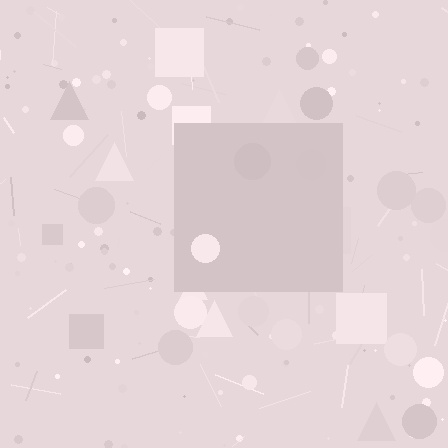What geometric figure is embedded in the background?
A square is embedded in the background.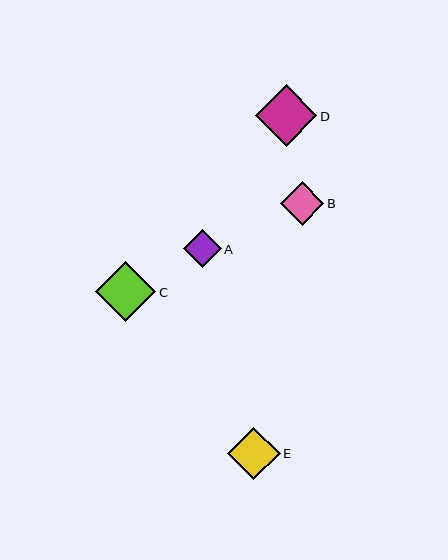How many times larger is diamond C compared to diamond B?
Diamond C is approximately 1.4 times the size of diamond B.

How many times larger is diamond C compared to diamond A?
Diamond C is approximately 1.6 times the size of diamond A.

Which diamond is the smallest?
Diamond A is the smallest with a size of approximately 38 pixels.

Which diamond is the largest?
Diamond D is the largest with a size of approximately 62 pixels.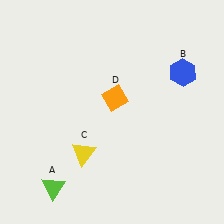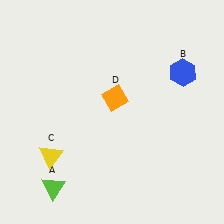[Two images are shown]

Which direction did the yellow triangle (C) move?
The yellow triangle (C) moved left.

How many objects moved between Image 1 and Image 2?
1 object moved between the two images.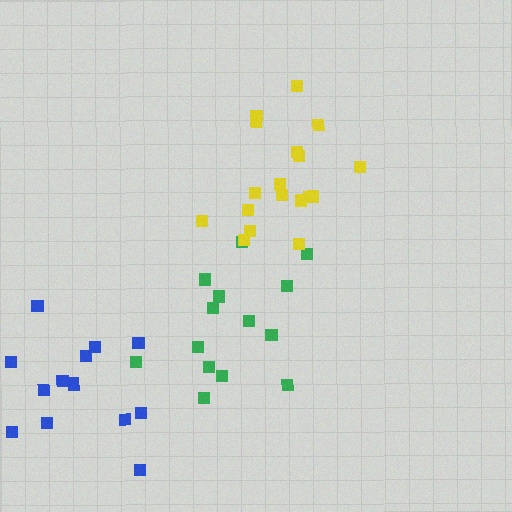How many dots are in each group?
Group 1: 14 dots, Group 2: 18 dots, Group 3: 14 dots (46 total).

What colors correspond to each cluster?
The clusters are colored: green, yellow, blue.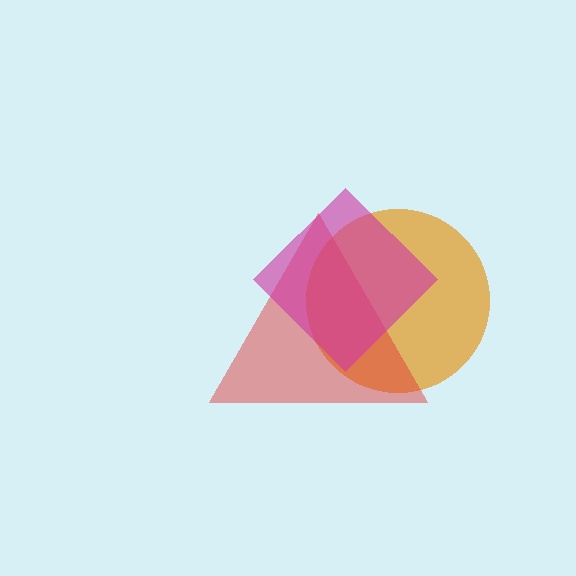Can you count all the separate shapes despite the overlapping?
Yes, there are 3 separate shapes.